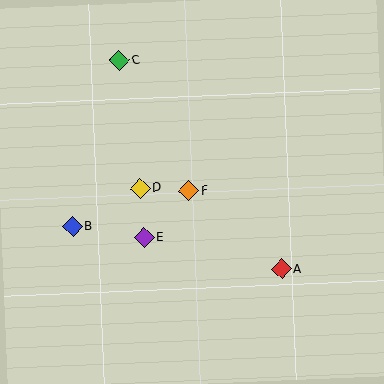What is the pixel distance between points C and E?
The distance between C and E is 179 pixels.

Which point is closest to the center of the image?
Point F at (189, 191) is closest to the center.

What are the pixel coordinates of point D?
Point D is at (140, 189).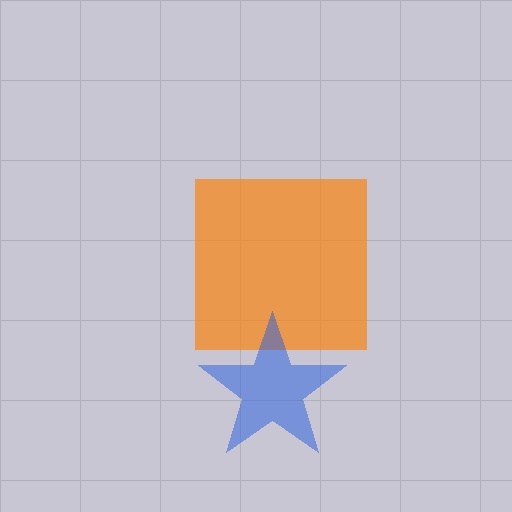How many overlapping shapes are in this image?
There are 2 overlapping shapes in the image.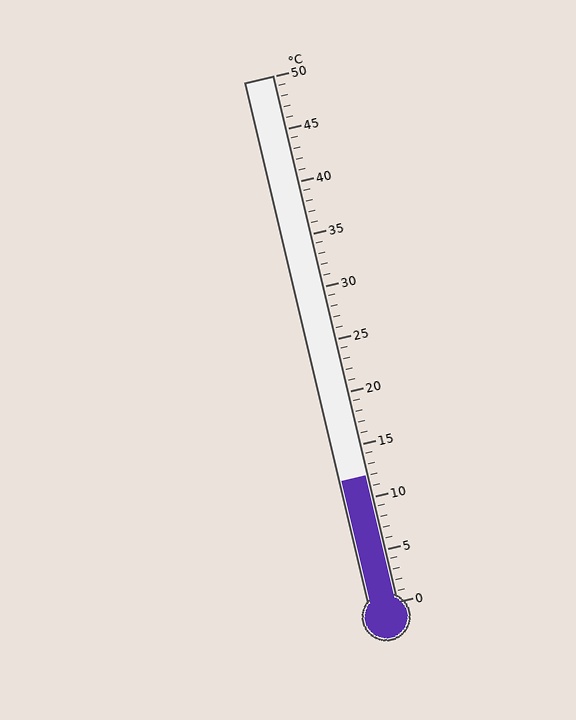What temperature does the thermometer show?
The thermometer shows approximately 12°C.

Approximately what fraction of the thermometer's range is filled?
The thermometer is filled to approximately 25% of its range.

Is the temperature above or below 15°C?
The temperature is below 15°C.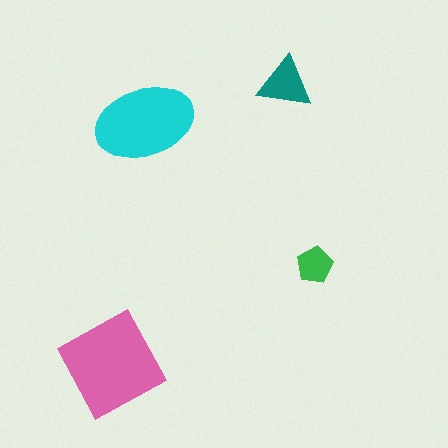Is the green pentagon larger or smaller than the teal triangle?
Smaller.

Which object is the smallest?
The green pentagon.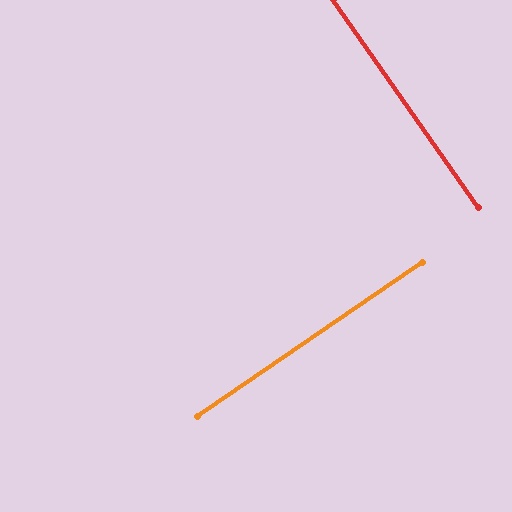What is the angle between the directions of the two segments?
Approximately 89 degrees.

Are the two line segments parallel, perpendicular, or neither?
Perpendicular — they meet at approximately 89°.